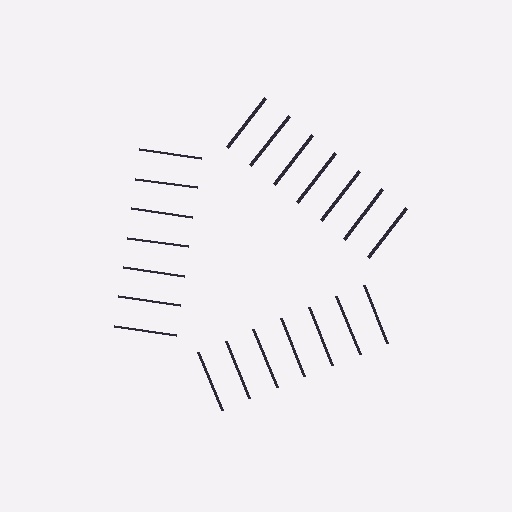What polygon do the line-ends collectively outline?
An illusory triangle — the line segments terminate on its edges but no continuous stroke is drawn.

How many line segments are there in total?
21 — 7 along each of the 3 edges.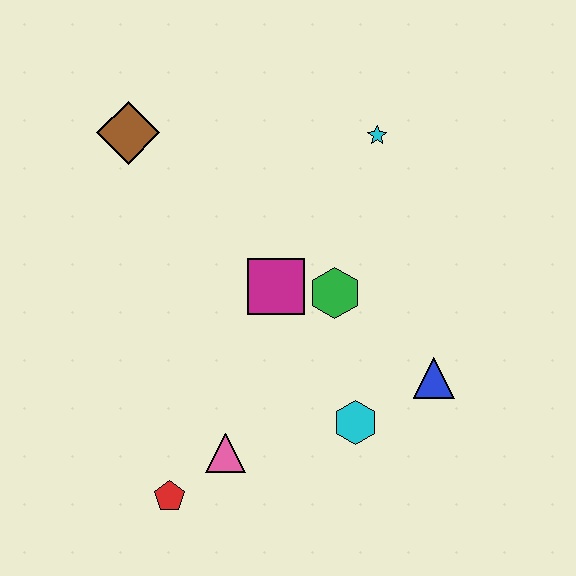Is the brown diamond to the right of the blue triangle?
No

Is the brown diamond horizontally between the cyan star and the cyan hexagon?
No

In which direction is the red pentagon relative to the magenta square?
The red pentagon is below the magenta square.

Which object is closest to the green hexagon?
The magenta square is closest to the green hexagon.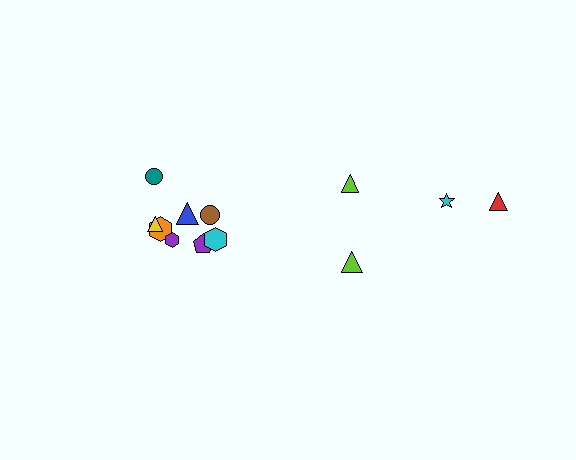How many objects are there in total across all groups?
There are 12 objects.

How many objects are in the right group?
There are 4 objects.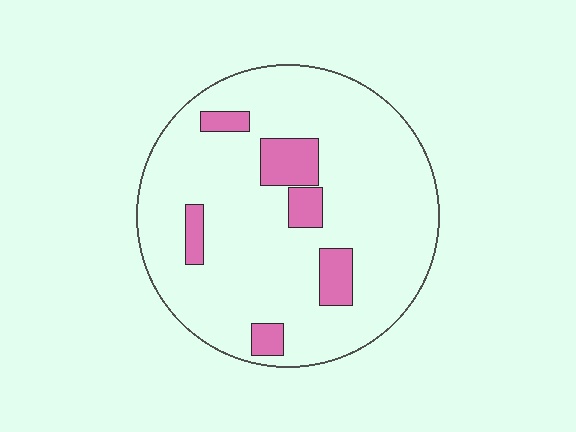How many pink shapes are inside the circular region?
6.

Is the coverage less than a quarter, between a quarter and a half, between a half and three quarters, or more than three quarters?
Less than a quarter.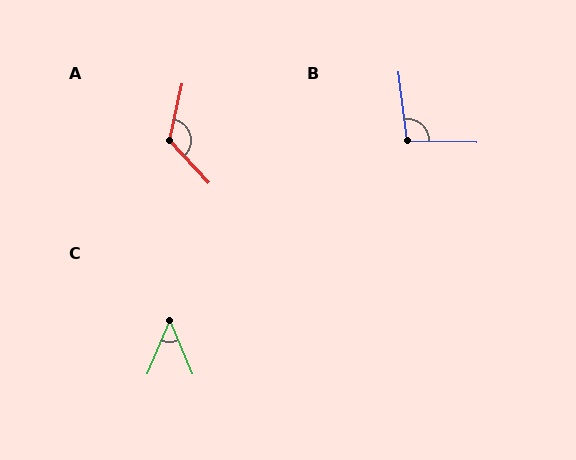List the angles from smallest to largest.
C (45°), B (98°), A (124°).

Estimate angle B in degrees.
Approximately 98 degrees.